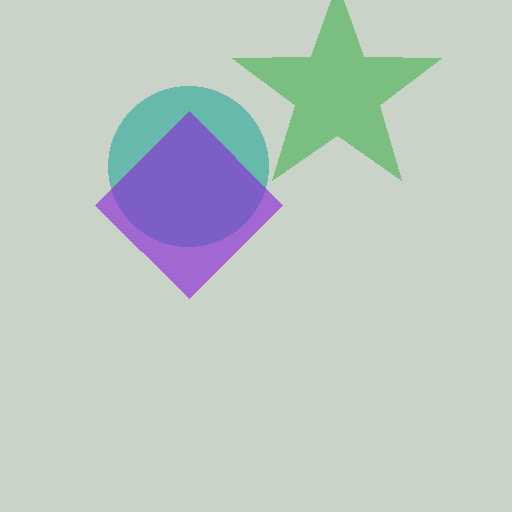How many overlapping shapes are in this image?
There are 3 overlapping shapes in the image.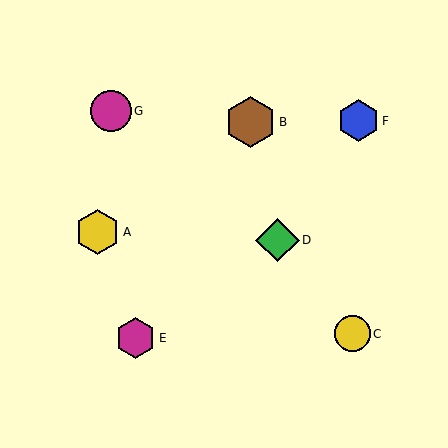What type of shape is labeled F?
Shape F is a blue hexagon.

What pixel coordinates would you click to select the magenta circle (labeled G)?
Click at (111, 111) to select the magenta circle G.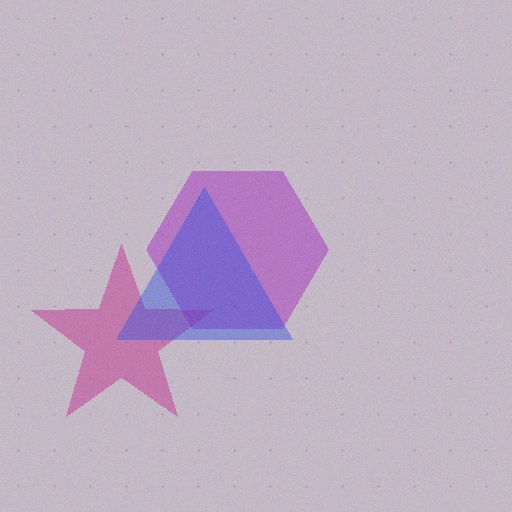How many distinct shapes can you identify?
There are 3 distinct shapes: a purple hexagon, a magenta star, a blue triangle.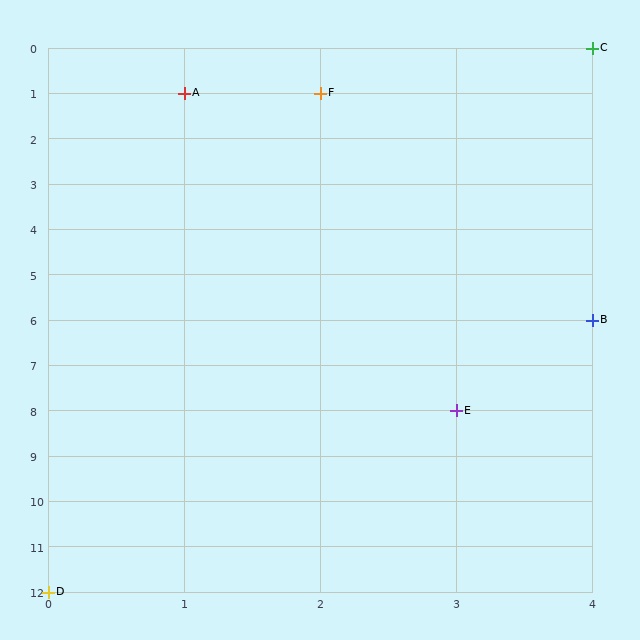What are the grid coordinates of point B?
Point B is at grid coordinates (4, 6).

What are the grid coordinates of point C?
Point C is at grid coordinates (4, 0).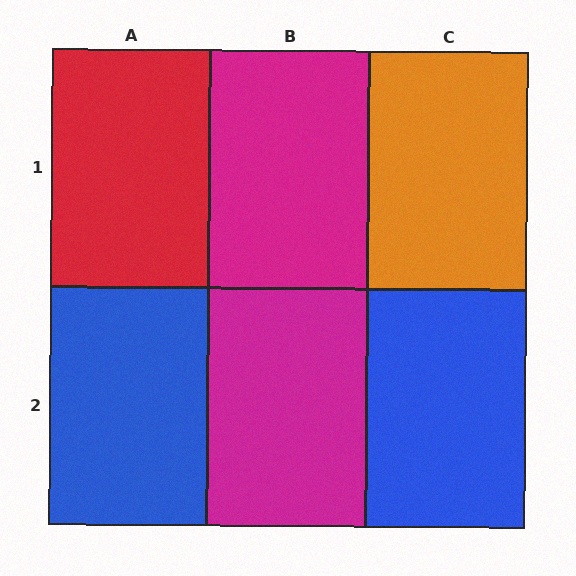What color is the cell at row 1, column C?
Orange.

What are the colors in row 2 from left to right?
Blue, magenta, blue.